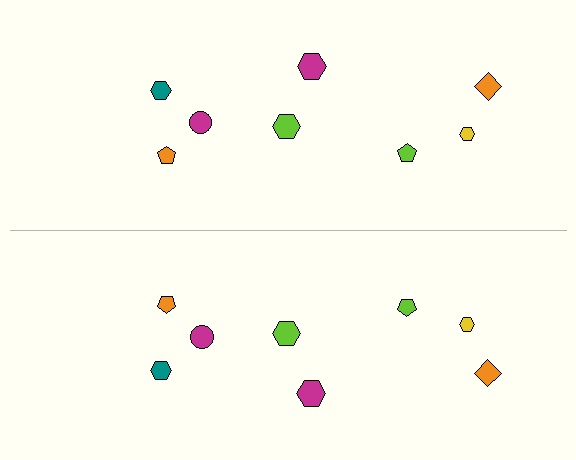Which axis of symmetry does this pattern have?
The pattern has a horizontal axis of symmetry running through the center of the image.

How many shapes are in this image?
There are 16 shapes in this image.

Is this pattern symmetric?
Yes, this pattern has bilateral (reflection) symmetry.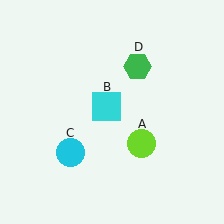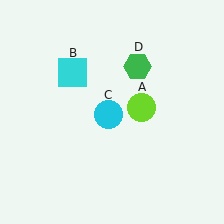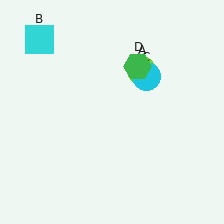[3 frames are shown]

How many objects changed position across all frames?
3 objects changed position: lime circle (object A), cyan square (object B), cyan circle (object C).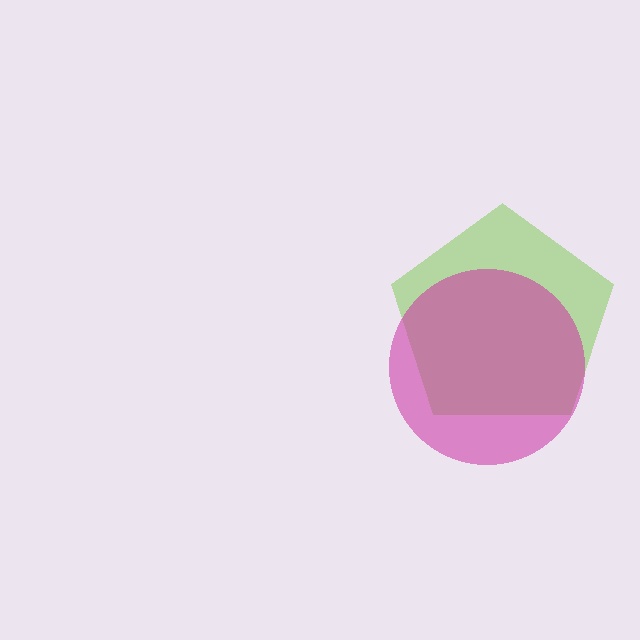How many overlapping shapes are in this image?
There are 2 overlapping shapes in the image.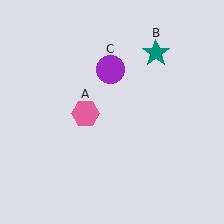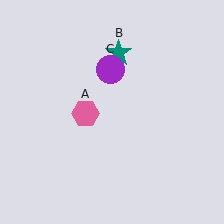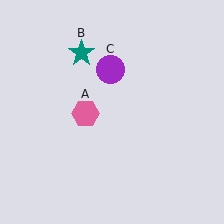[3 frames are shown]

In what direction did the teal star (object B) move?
The teal star (object B) moved left.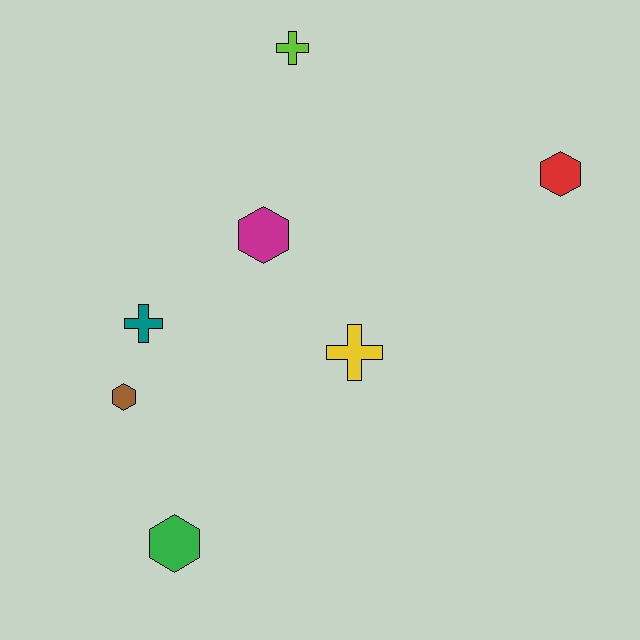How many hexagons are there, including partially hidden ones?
There are 4 hexagons.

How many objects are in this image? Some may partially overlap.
There are 7 objects.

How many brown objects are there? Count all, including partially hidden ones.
There is 1 brown object.